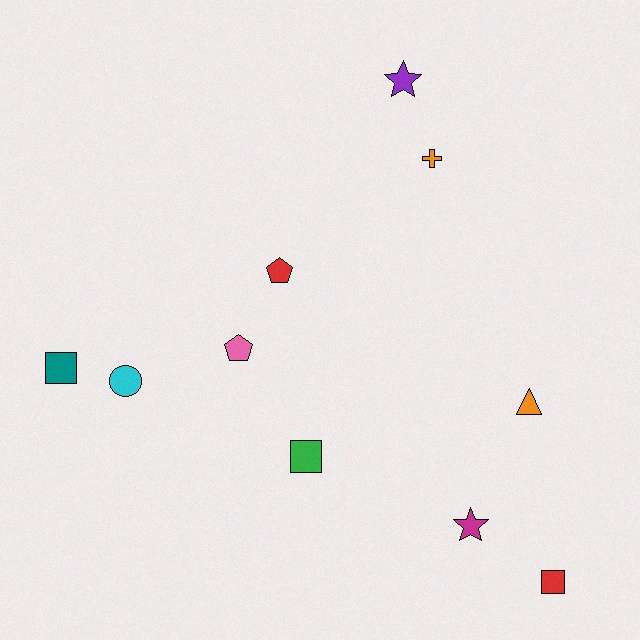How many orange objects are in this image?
There are 2 orange objects.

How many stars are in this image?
There are 2 stars.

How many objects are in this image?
There are 10 objects.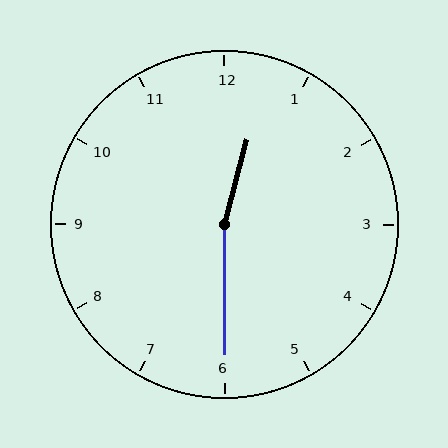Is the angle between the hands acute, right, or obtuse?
It is obtuse.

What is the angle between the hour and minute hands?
Approximately 165 degrees.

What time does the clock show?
12:30.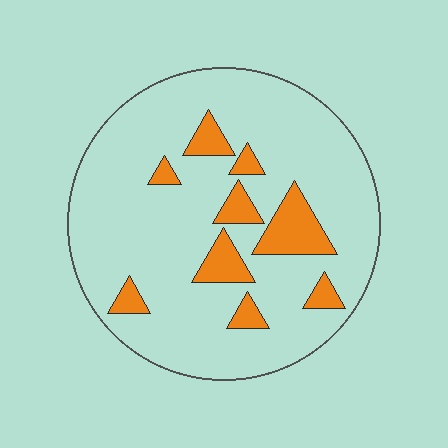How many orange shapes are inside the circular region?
9.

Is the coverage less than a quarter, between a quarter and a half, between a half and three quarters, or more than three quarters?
Less than a quarter.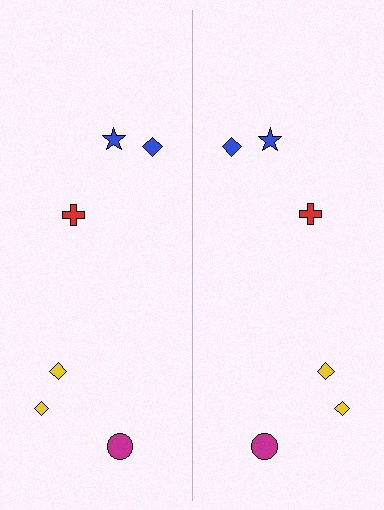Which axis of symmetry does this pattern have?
The pattern has a vertical axis of symmetry running through the center of the image.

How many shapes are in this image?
There are 12 shapes in this image.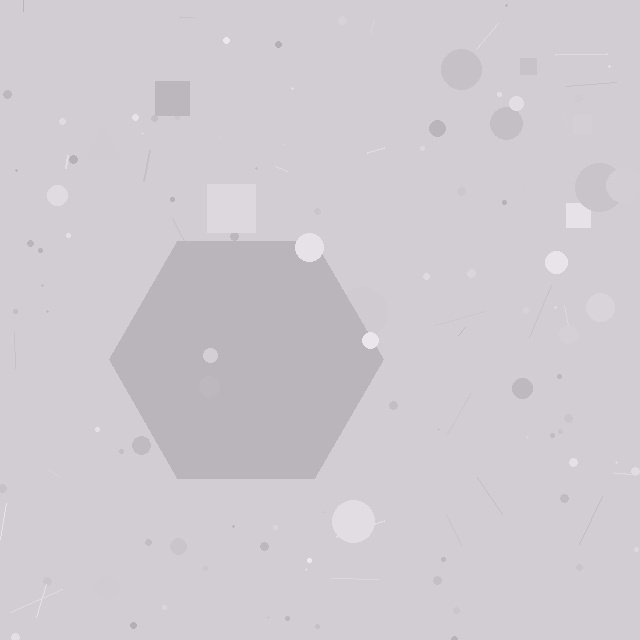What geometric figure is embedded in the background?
A hexagon is embedded in the background.